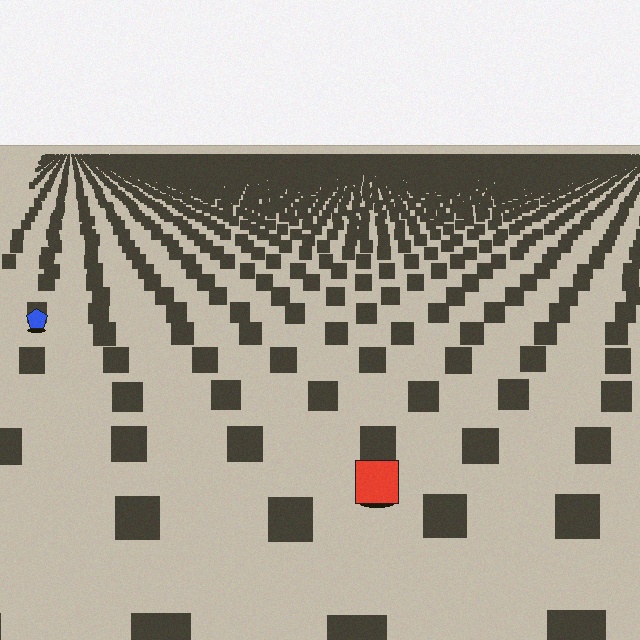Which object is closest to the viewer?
The red square is closest. The texture marks near it are larger and more spread out.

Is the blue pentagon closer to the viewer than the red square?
No. The red square is closer — you can tell from the texture gradient: the ground texture is coarser near it.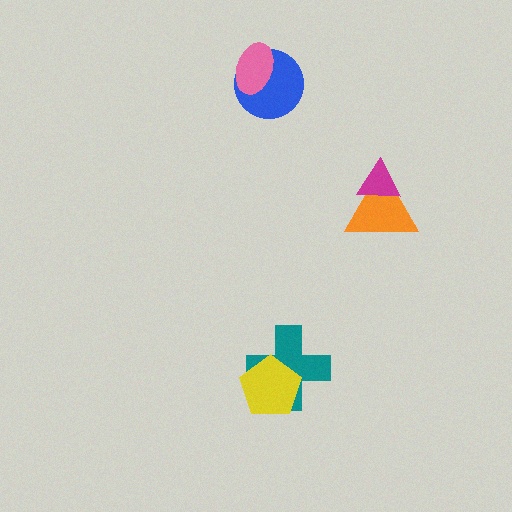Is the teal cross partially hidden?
Yes, it is partially covered by another shape.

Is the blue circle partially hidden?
Yes, it is partially covered by another shape.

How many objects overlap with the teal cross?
1 object overlaps with the teal cross.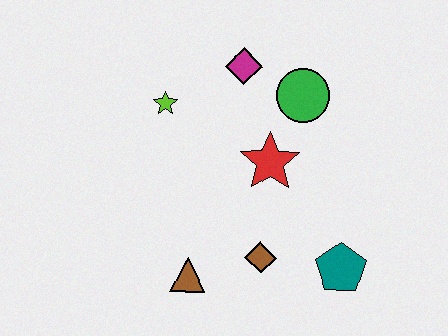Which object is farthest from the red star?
The brown triangle is farthest from the red star.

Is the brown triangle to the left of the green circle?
Yes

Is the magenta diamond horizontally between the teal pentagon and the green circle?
No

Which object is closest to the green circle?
The magenta diamond is closest to the green circle.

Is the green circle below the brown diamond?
No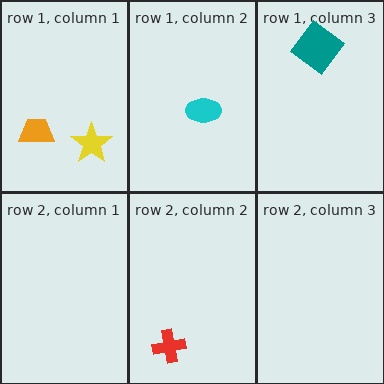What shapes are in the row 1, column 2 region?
The cyan ellipse.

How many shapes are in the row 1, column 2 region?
1.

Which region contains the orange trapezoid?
The row 1, column 1 region.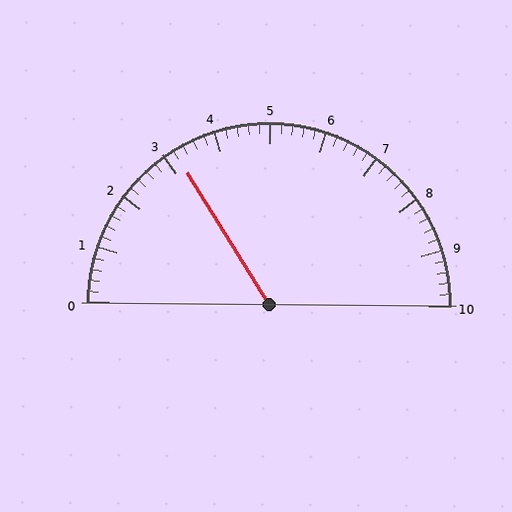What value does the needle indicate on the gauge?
The needle indicates approximately 3.2.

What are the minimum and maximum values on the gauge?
The gauge ranges from 0 to 10.